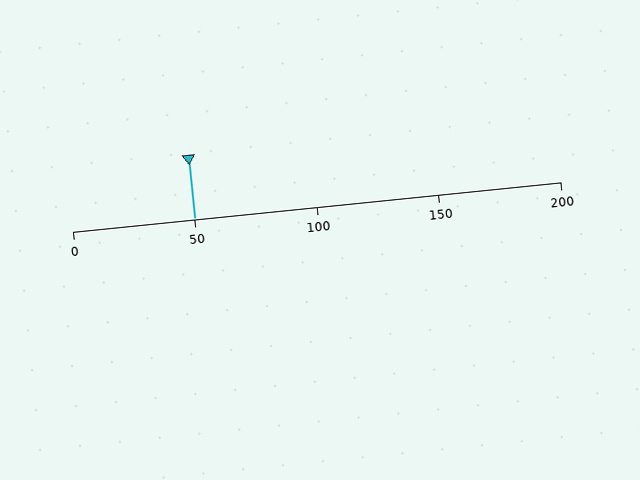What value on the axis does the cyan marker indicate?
The marker indicates approximately 50.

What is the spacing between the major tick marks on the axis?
The major ticks are spaced 50 apart.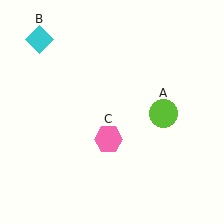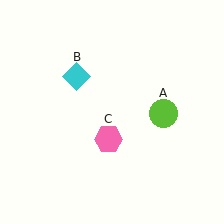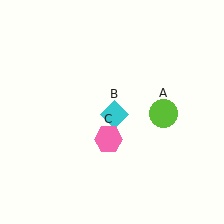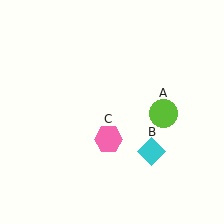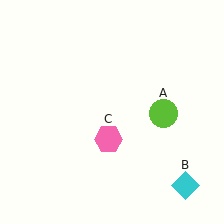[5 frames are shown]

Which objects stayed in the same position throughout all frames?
Lime circle (object A) and pink hexagon (object C) remained stationary.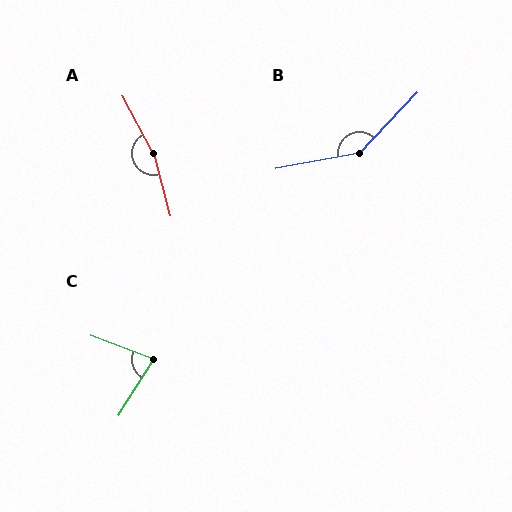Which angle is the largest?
A, at approximately 167 degrees.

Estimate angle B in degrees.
Approximately 144 degrees.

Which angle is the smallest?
C, at approximately 79 degrees.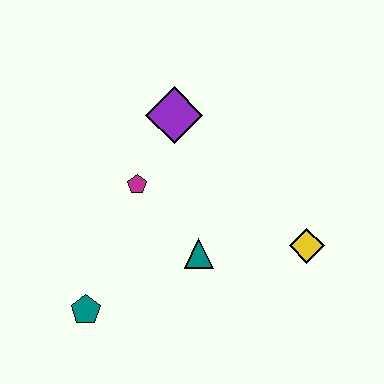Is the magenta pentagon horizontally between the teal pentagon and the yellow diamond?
Yes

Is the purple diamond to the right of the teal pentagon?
Yes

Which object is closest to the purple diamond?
The magenta pentagon is closest to the purple diamond.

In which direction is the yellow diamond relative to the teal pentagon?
The yellow diamond is to the right of the teal pentagon.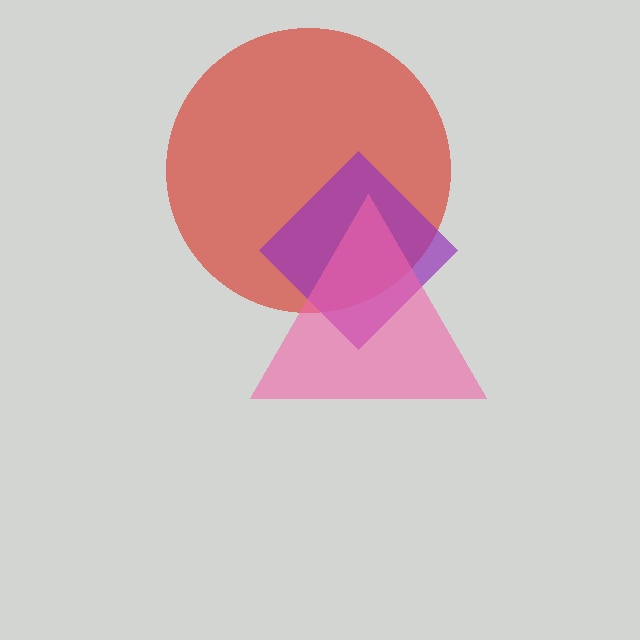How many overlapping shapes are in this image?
There are 3 overlapping shapes in the image.